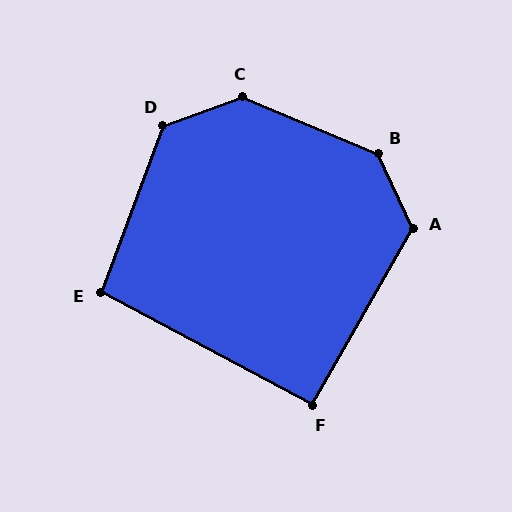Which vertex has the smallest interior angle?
F, at approximately 92 degrees.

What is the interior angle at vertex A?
Approximately 125 degrees (obtuse).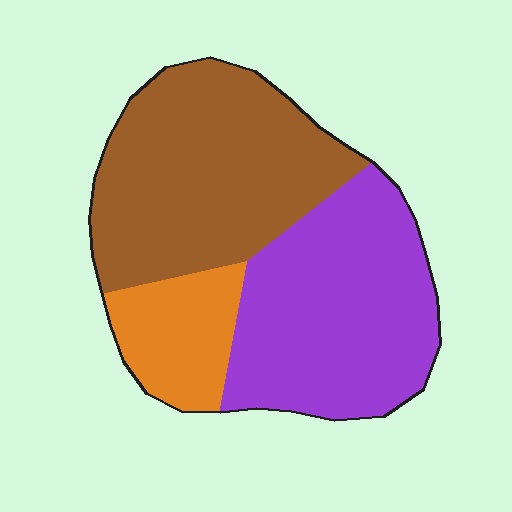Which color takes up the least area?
Orange, at roughly 15%.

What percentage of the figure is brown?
Brown takes up between a quarter and a half of the figure.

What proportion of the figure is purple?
Purple takes up about two fifths (2/5) of the figure.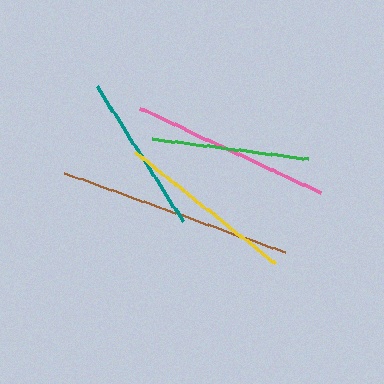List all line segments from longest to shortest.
From longest to shortest: brown, pink, yellow, teal, green.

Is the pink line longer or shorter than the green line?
The pink line is longer than the green line.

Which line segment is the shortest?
The green line is the shortest at approximately 157 pixels.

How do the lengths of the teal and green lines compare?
The teal and green lines are approximately the same length.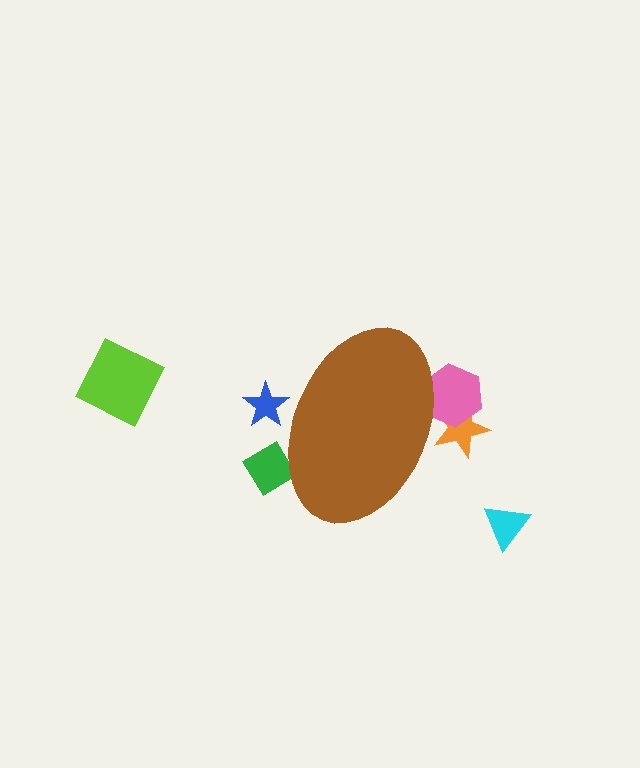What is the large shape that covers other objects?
A brown ellipse.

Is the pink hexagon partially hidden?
Yes, the pink hexagon is partially hidden behind the brown ellipse.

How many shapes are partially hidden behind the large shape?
4 shapes are partially hidden.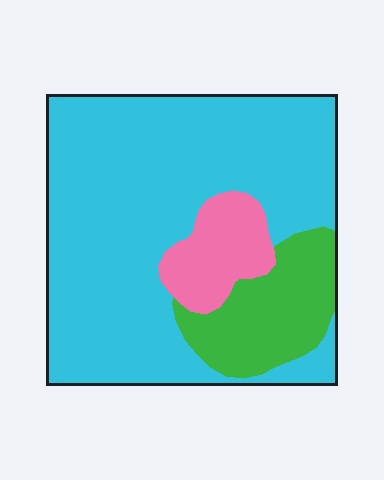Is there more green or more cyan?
Cyan.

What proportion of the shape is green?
Green takes up about one sixth (1/6) of the shape.